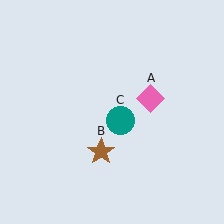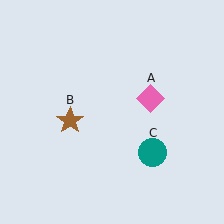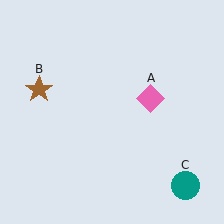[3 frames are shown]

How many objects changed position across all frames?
2 objects changed position: brown star (object B), teal circle (object C).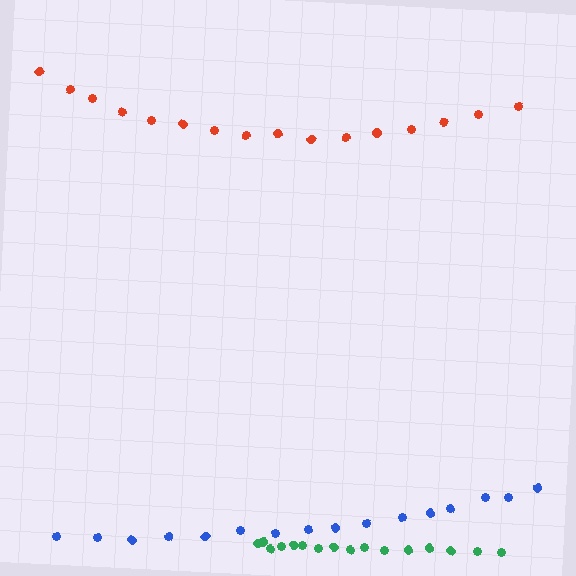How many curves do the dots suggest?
There are 3 distinct paths.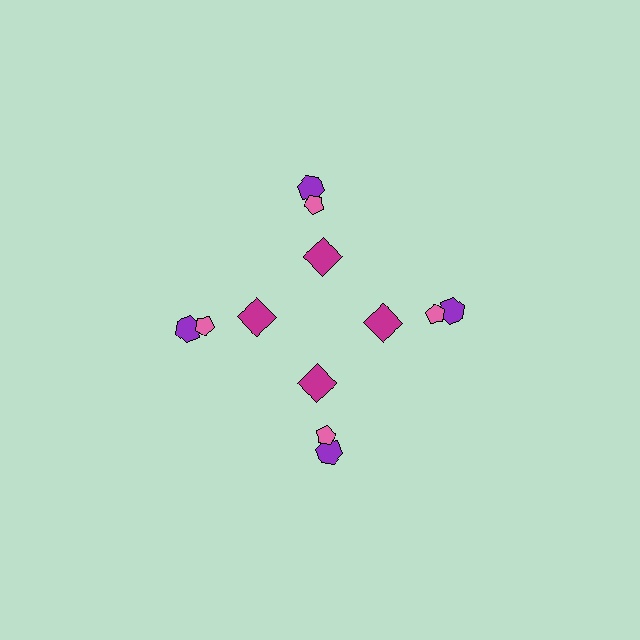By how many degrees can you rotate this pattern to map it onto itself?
The pattern maps onto itself every 90 degrees of rotation.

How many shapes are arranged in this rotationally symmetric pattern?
There are 12 shapes, arranged in 4 groups of 3.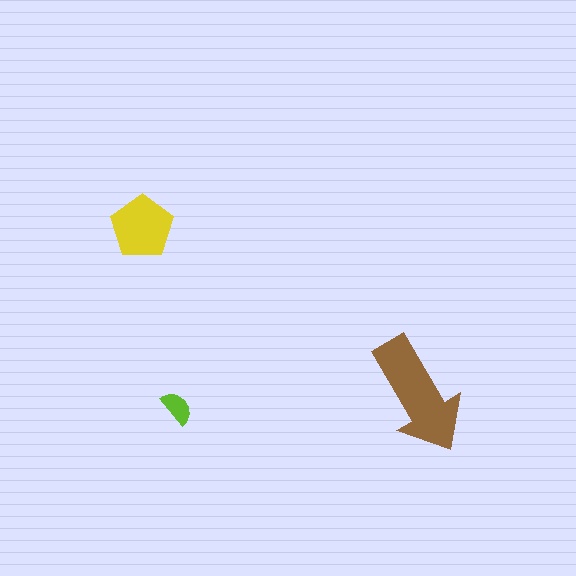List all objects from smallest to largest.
The lime semicircle, the yellow pentagon, the brown arrow.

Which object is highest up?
The yellow pentagon is topmost.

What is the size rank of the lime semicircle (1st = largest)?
3rd.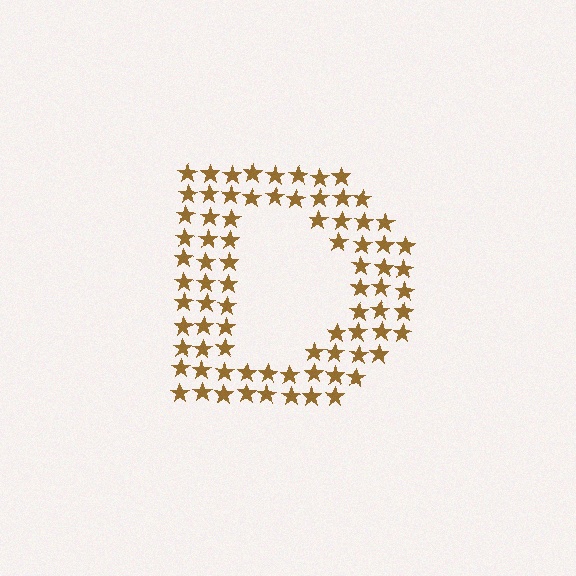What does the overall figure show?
The overall figure shows the letter D.